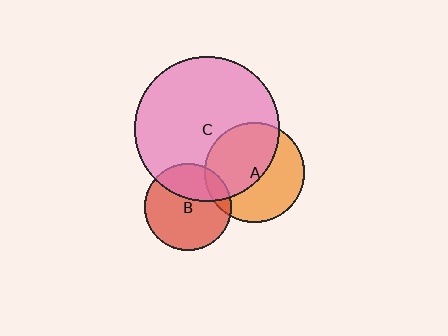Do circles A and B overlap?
Yes.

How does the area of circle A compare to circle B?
Approximately 1.3 times.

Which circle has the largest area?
Circle C (pink).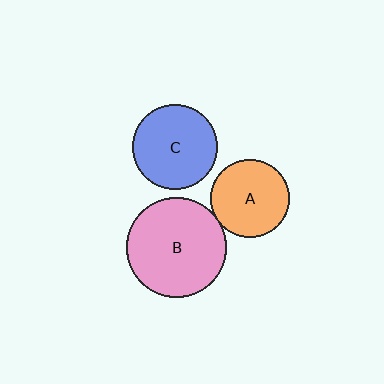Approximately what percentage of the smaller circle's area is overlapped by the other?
Approximately 5%.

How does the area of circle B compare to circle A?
Approximately 1.6 times.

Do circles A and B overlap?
Yes.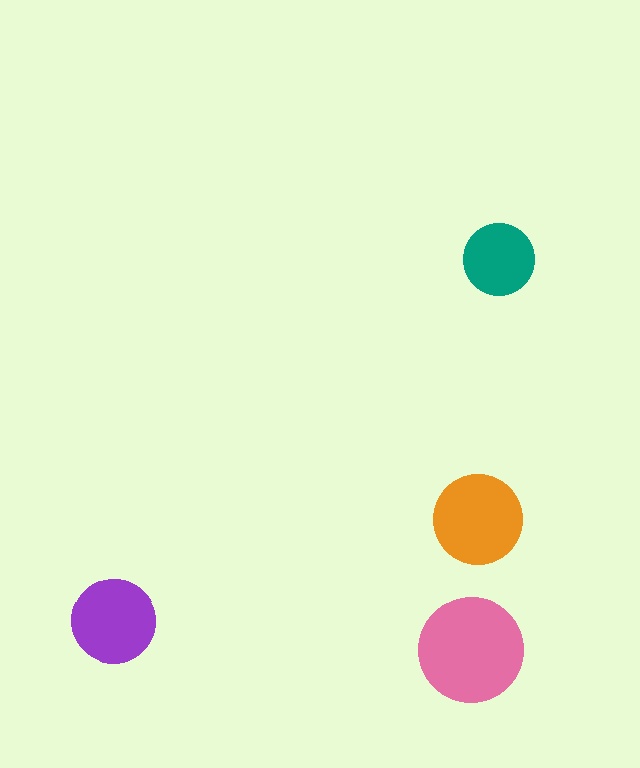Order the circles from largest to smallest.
the pink one, the orange one, the purple one, the teal one.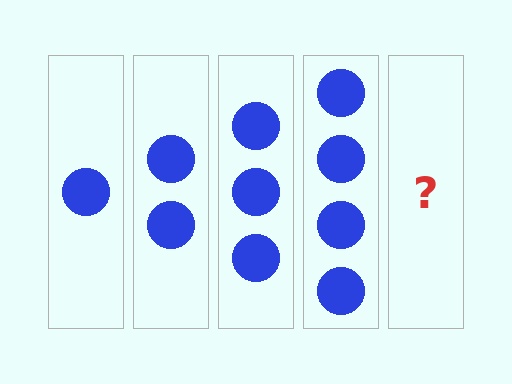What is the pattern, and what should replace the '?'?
The pattern is that each step adds one more circle. The '?' should be 5 circles.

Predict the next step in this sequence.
The next step is 5 circles.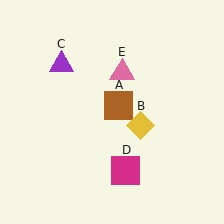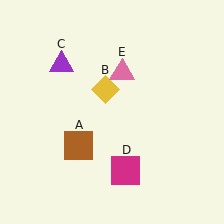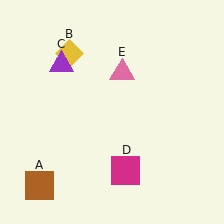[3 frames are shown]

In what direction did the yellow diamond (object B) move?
The yellow diamond (object B) moved up and to the left.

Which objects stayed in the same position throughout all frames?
Purple triangle (object C) and magenta square (object D) and pink triangle (object E) remained stationary.